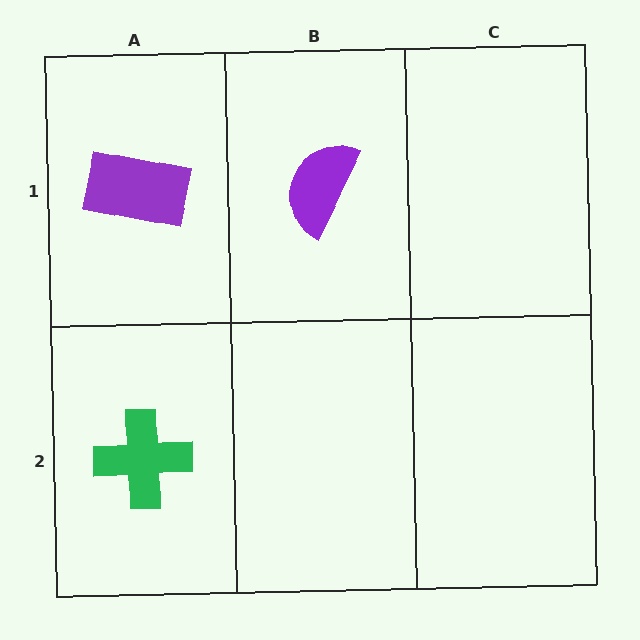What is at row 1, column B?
A purple semicircle.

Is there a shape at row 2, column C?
No, that cell is empty.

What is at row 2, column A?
A green cross.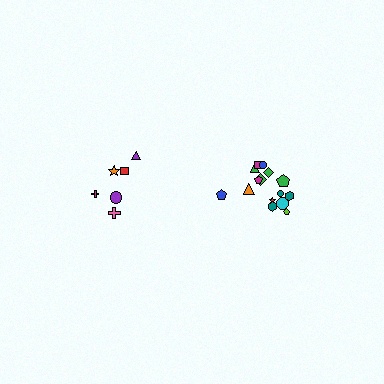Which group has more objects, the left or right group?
The right group.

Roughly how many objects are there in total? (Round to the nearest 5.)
Roughly 20 objects in total.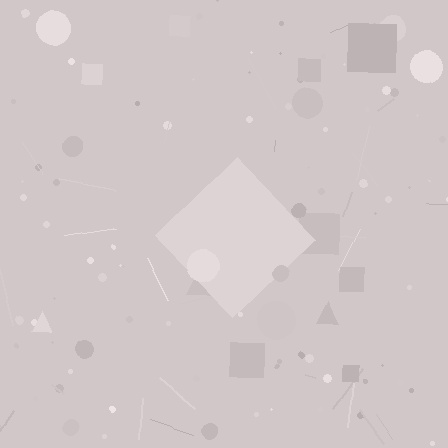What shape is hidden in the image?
A diamond is hidden in the image.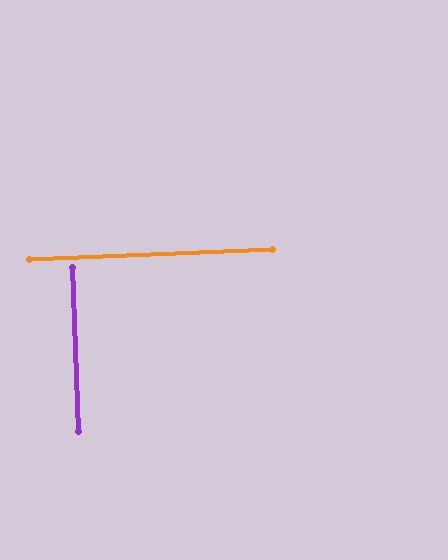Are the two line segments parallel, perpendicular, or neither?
Perpendicular — they meet at approximately 90°.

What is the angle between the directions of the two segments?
Approximately 90 degrees.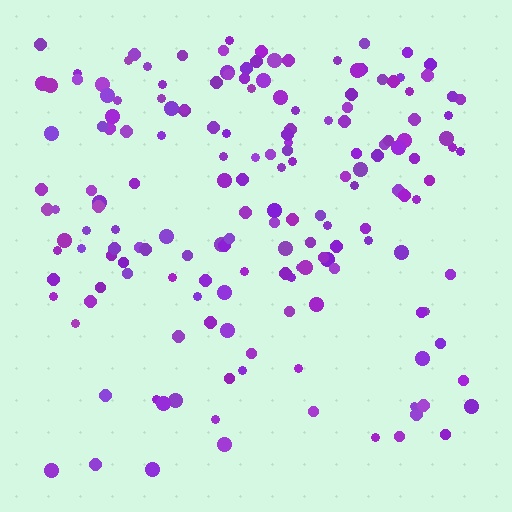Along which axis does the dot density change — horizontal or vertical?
Vertical.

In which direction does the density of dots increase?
From bottom to top, with the top side densest.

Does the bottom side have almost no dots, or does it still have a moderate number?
Still a moderate number, just noticeably fewer than the top.